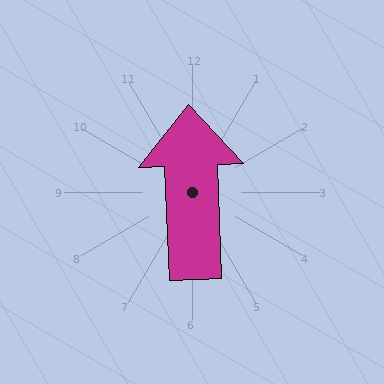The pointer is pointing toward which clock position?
Roughly 12 o'clock.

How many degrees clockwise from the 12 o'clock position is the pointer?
Approximately 358 degrees.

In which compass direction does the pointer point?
North.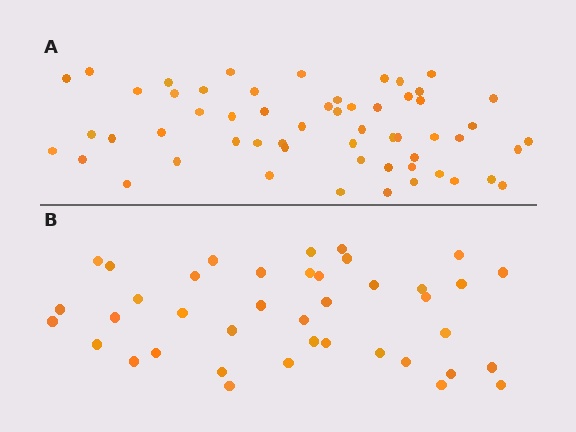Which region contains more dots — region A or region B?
Region A (the top region) has more dots.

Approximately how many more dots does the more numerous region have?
Region A has approximately 15 more dots than region B.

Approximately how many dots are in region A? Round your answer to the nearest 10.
About 60 dots. (The exact count is 57, which rounds to 60.)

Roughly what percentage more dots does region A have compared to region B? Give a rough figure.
About 40% more.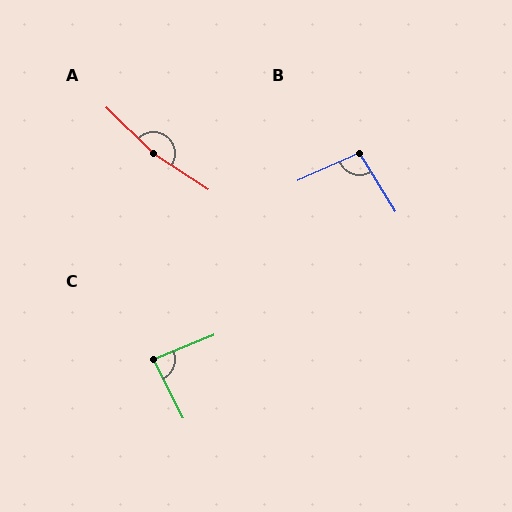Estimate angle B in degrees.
Approximately 98 degrees.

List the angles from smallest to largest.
C (86°), B (98°), A (169°).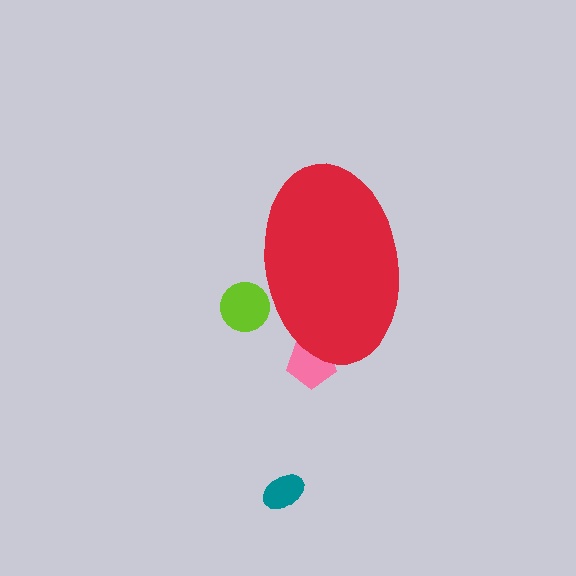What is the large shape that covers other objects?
A red ellipse.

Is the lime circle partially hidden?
Yes, the lime circle is partially hidden behind the red ellipse.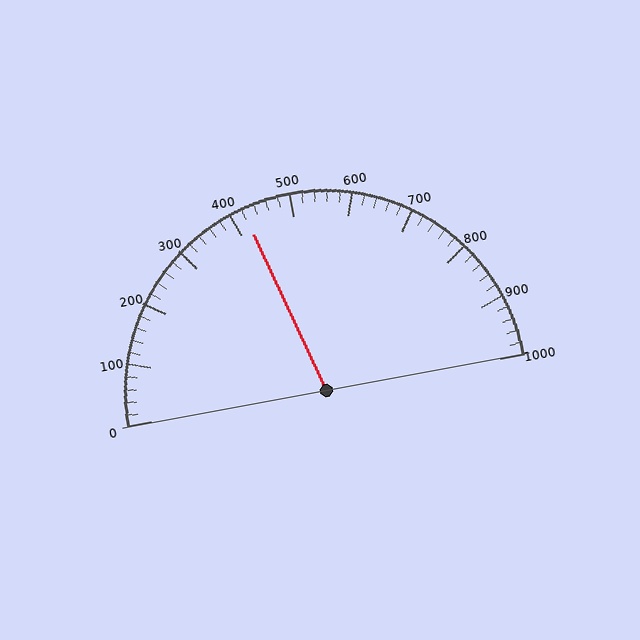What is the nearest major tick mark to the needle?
The nearest major tick mark is 400.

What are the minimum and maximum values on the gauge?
The gauge ranges from 0 to 1000.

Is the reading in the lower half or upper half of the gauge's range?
The reading is in the lower half of the range (0 to 1000).